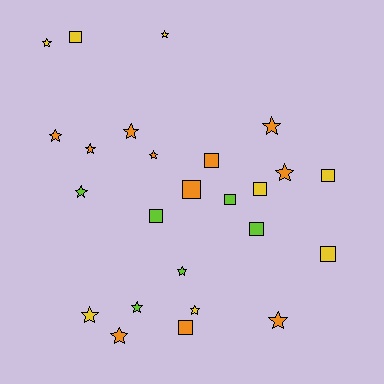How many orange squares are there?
There are 3 orange squares.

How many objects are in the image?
There are 25 objects.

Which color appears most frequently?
Orange, with 11 objects.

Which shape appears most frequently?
Star, with 15 objects.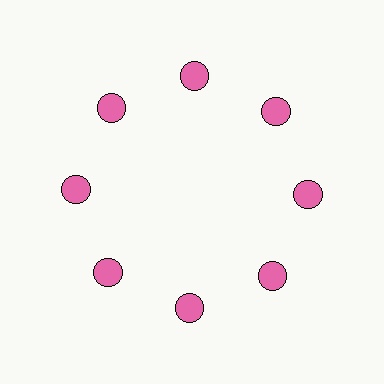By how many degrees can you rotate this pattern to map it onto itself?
The pattern maps onto itself every 45 degrees of rotation.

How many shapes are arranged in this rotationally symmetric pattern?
There are 8 shapes, arranged in 8 groups of 1.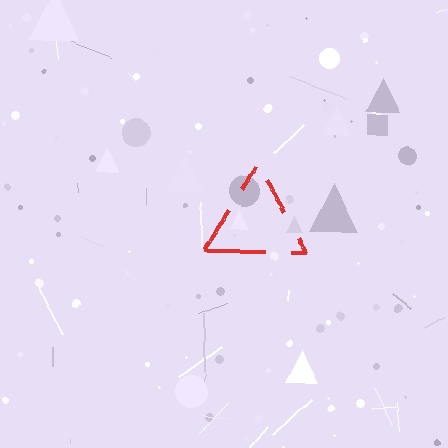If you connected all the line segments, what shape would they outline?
They would outline a triangle.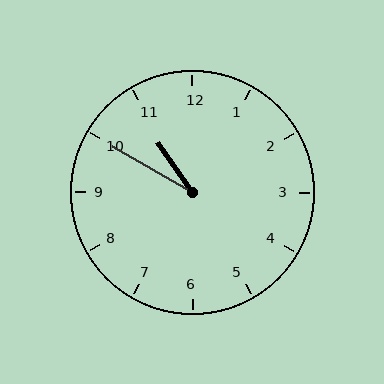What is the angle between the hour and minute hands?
Approximately 25 degrees.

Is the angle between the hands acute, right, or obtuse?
It is acute.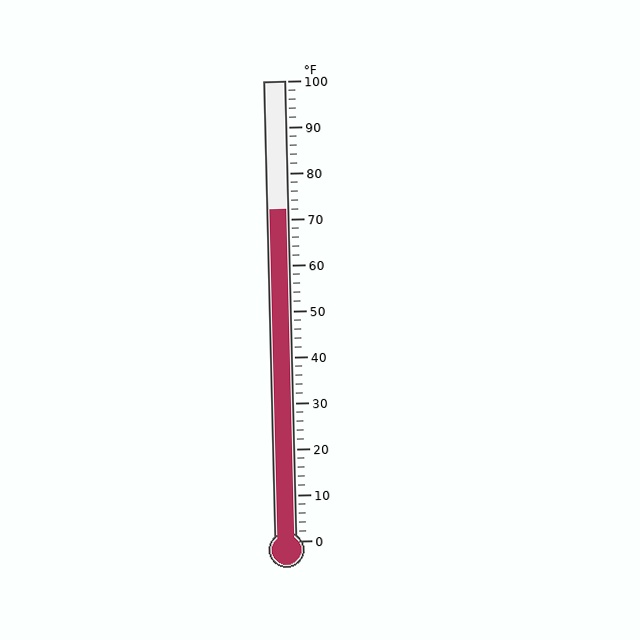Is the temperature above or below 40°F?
The temperature is above 40°F.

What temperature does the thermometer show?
The thermometer shows approximately 72°F.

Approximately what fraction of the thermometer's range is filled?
The thermometer is filled to approximately 70% of its range.